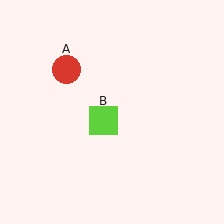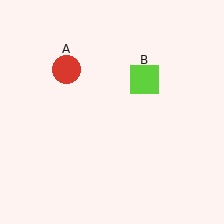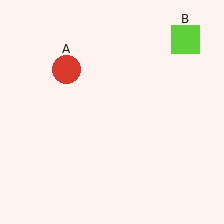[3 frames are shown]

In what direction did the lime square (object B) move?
The lime square (object B) moved up and to the right.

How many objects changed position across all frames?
1 object changed position: lime square (object B).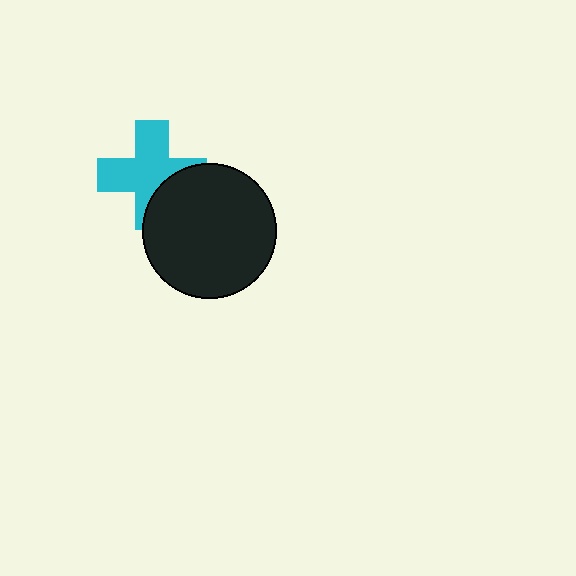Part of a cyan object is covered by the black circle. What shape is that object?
It is a cross.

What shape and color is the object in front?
The object in front is a black circle.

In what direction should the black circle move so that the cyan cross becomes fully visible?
The black circle should move toward the lower-right. That is the shortest direction to clear the overlap and leave the cyan cross fully visible.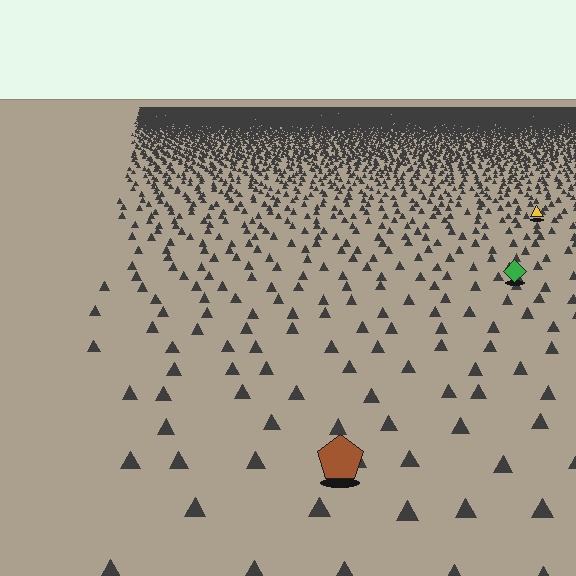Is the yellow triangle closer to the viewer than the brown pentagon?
No. The brown pentagon is closer — you can tell from the texture gradient: the ground texture is coarser near it.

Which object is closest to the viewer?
The brown pentagon is closest. The texture marks near it are larger and more spread out.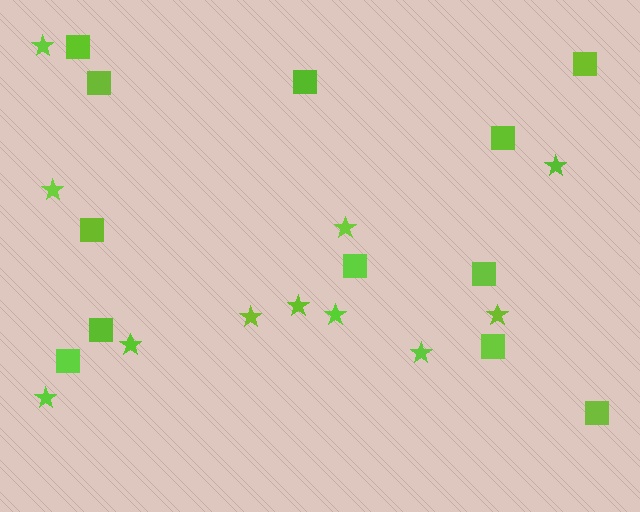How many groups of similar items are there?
There are 2 groups: one group of stars (11) and one group of squares (12).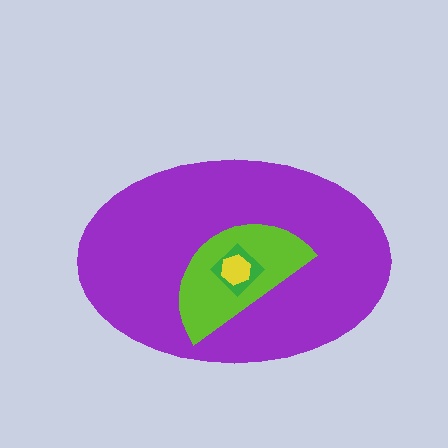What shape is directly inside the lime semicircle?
The green diamond.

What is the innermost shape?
The yellow hexagon.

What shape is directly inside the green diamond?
The yellow hexagon.